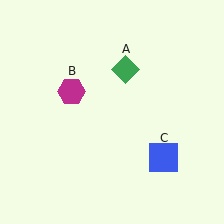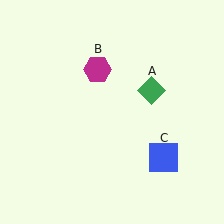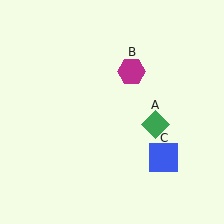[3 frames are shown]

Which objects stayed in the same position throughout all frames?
Blue square (object C) remained stationary.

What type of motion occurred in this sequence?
The green diamond (object A), magenta hexagon (object B) rotated clockwise around the center of the scene.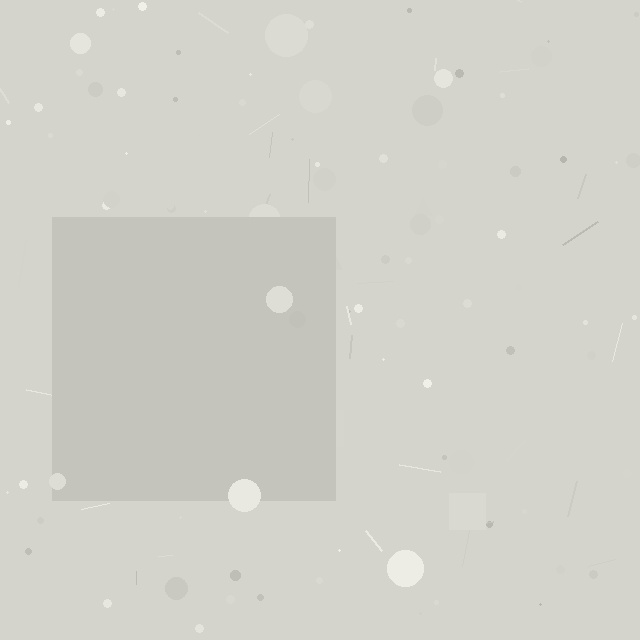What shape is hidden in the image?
A square is hidden in the image.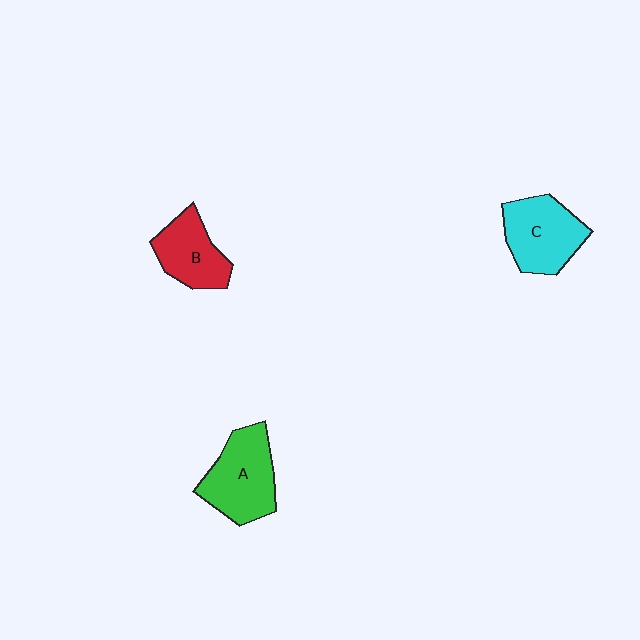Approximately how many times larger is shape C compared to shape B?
Approximately 1.2 times.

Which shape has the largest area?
Shape A (green).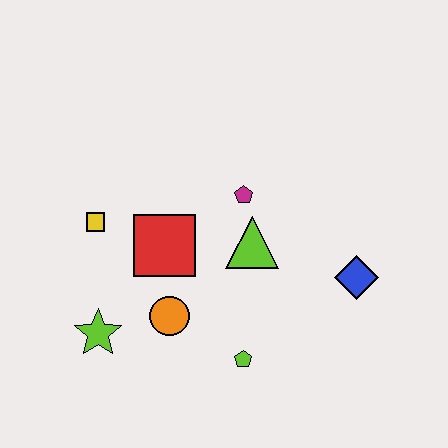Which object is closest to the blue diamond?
The lime triangle is closest to the blue diamond.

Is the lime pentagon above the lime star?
No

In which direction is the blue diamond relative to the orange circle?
The blue diamond is to the right of the orange circle.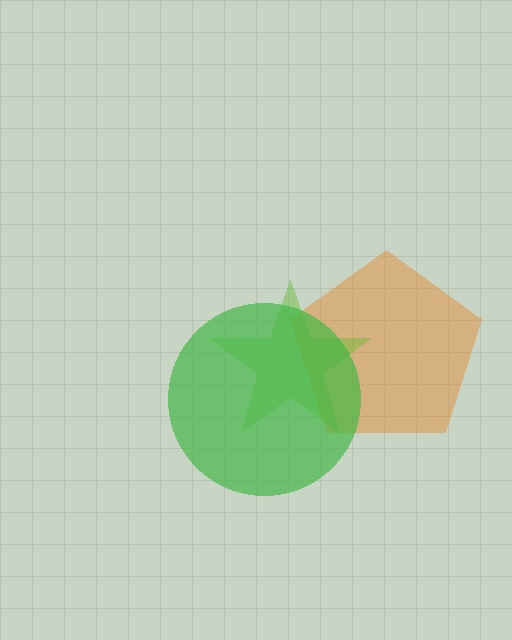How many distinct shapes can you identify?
There are 3 distinct shapes: an orange pentagon, a lime star, a green circle.